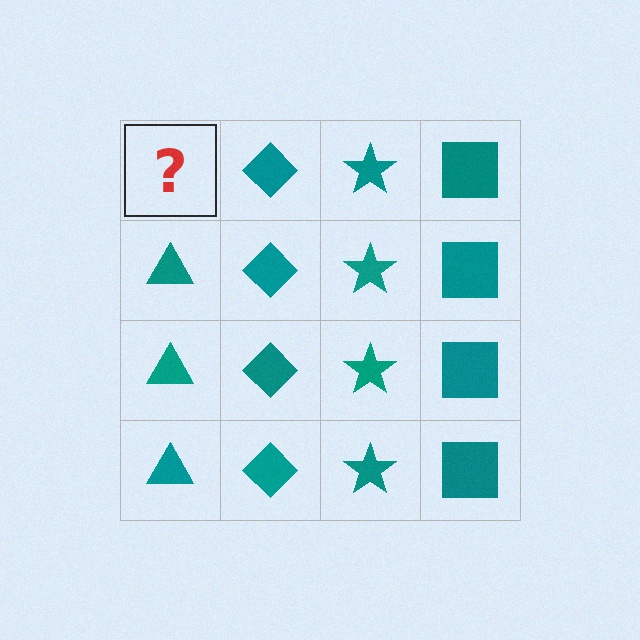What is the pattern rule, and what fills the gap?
The rule is that each column has a consistent shape. The gap should be filled with a teal triangle.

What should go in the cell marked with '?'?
The missing cell should contain a teal triangle.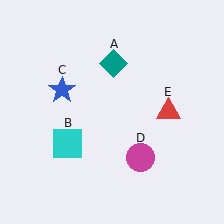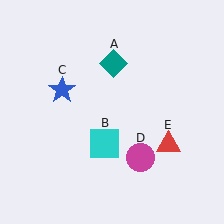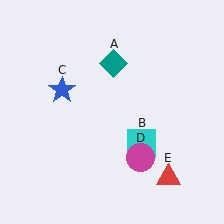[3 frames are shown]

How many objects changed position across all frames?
2 objects changed position: cyan square (object B), red triangle (object E).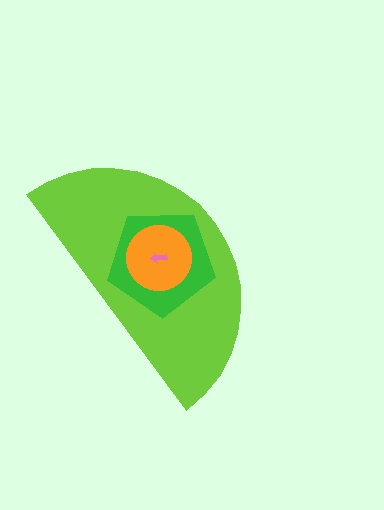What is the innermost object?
The pink arrow.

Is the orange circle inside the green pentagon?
Yes.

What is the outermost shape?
The lime semicircle.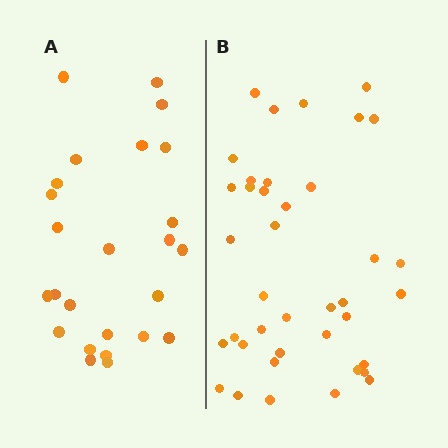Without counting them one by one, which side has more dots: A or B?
Region B (the right region) has more dots.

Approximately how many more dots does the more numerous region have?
Region B has approximately 15 more dots than region A.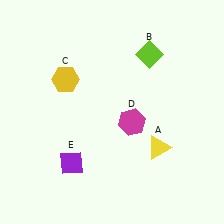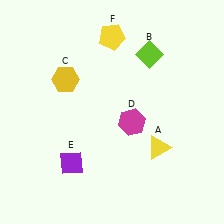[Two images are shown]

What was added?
A yellow pentagon (F) was added in Image 2.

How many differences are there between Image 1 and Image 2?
There is 1 difference between the two images.